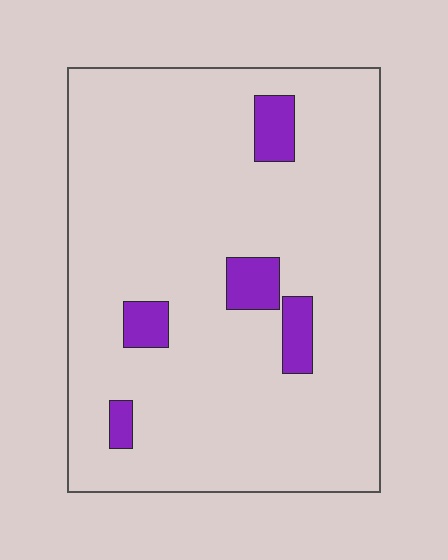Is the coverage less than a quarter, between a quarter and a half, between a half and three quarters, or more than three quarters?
Less than a quarter.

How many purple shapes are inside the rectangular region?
5.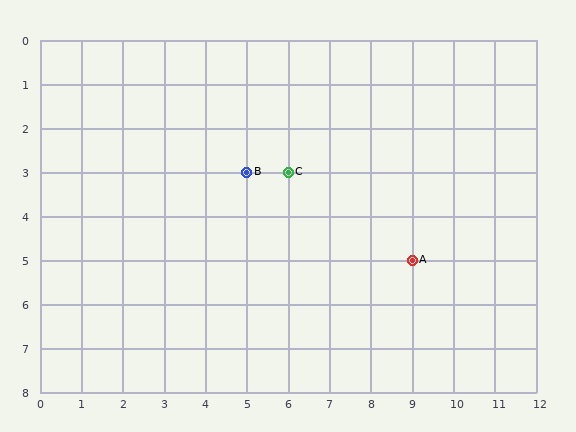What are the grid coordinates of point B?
Point B is at grid coordinates (5, 3).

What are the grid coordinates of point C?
Point C is at grid coordinates (6, 3).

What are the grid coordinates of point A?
Point A is at grid coordinates (9, 5).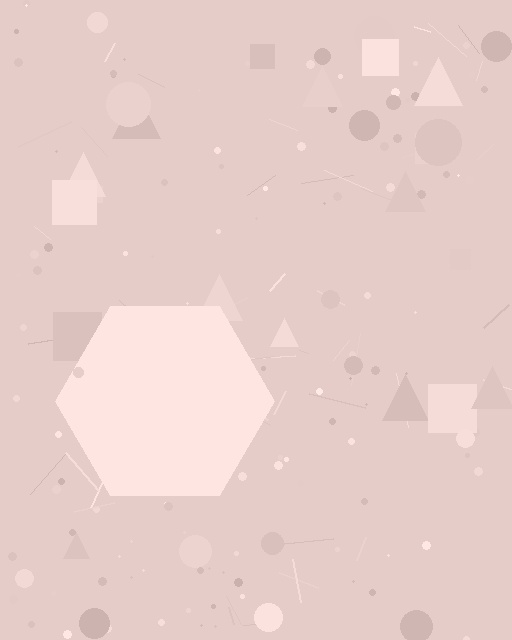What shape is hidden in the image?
A hexagon is hidden in the image.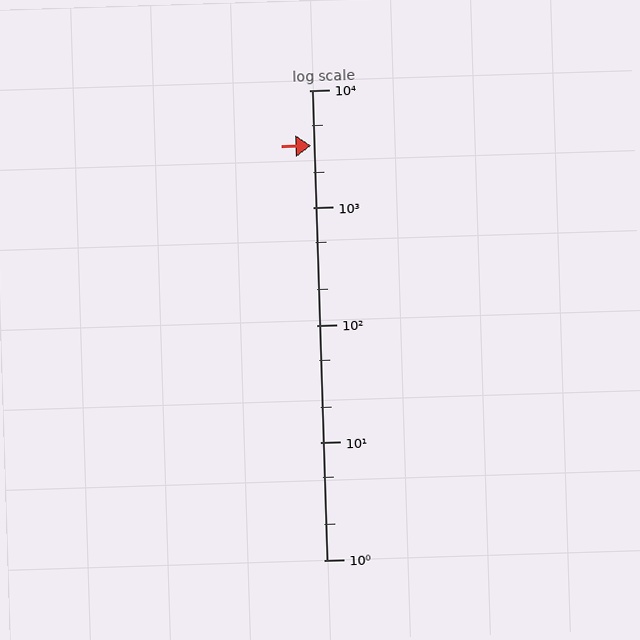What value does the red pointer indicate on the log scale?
The pointer indicates approximately 3400.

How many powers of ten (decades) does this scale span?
The scale spans 4 decades, from 1 to 10000.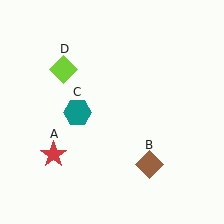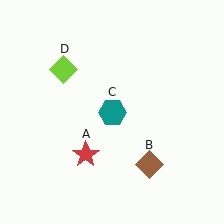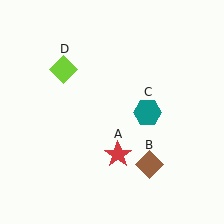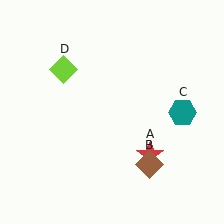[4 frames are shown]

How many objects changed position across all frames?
2 objects changed position: red star (object A), teal hexagon (object C).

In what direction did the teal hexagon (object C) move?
The teal hexagon (object C) moved right.